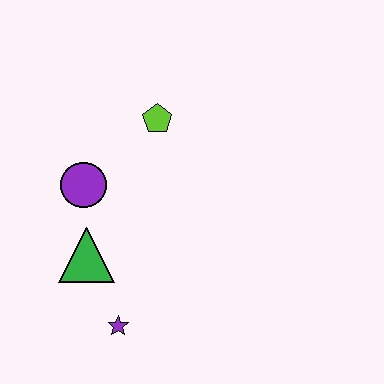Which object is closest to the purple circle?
The green triangle is closest to the purple circle.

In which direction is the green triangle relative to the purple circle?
The green triangle is below the purple circle.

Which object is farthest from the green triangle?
The lime pentagon is farthest from the green triangle.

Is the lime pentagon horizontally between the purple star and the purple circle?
No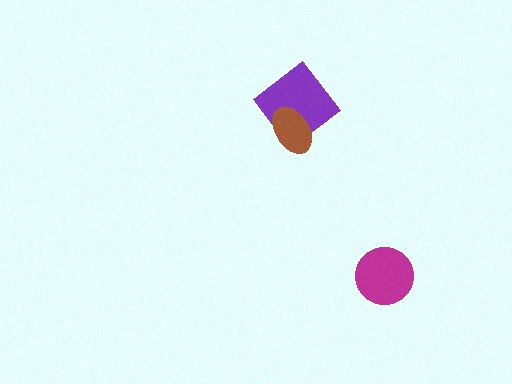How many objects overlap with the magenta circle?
0 objects overlap with the magenta circle.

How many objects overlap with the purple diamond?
1 object overlaps with the purple diamond.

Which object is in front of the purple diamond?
The brown ellipse is in front of the purple diamond.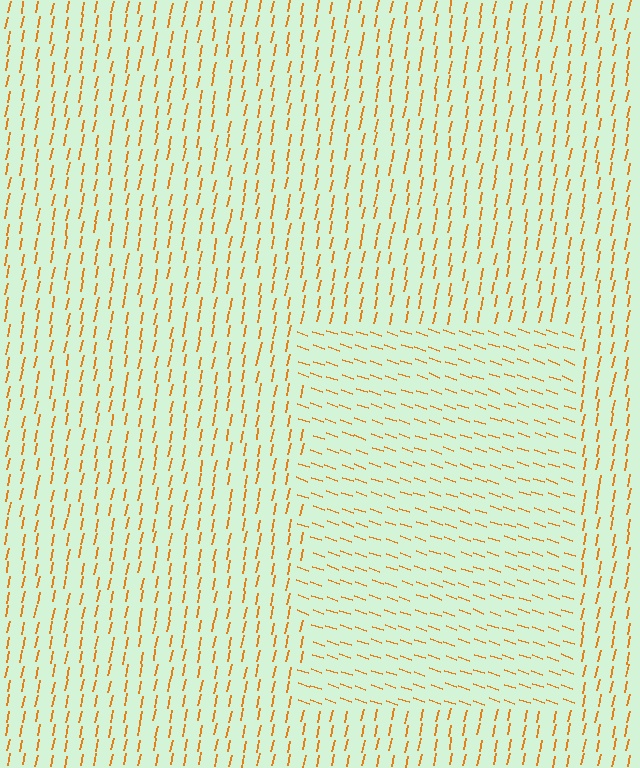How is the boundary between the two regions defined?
The boundary is defined purely by a change in line orientation (approximately 83 degrees difference). All lines are the same color and thickness.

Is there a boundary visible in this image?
Yes, there is a texture boundary formed by a change in line orientation.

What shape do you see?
I see a rectangle.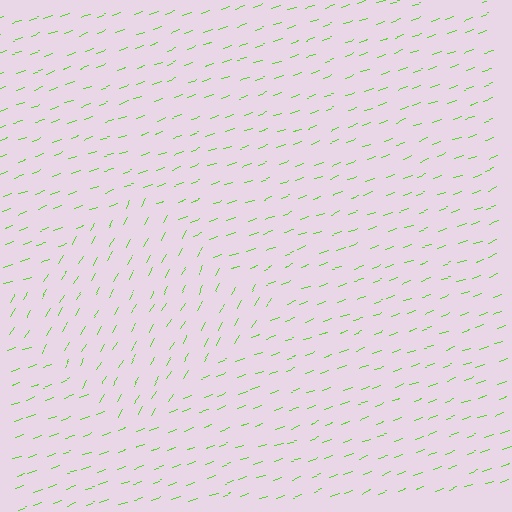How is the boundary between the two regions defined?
The boundary is defined purely by a change in line orientation (approximately 40 degrees difference). All lines are the same color and thickness.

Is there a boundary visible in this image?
Yes, there is a texture boundary formed by a change in line orientation.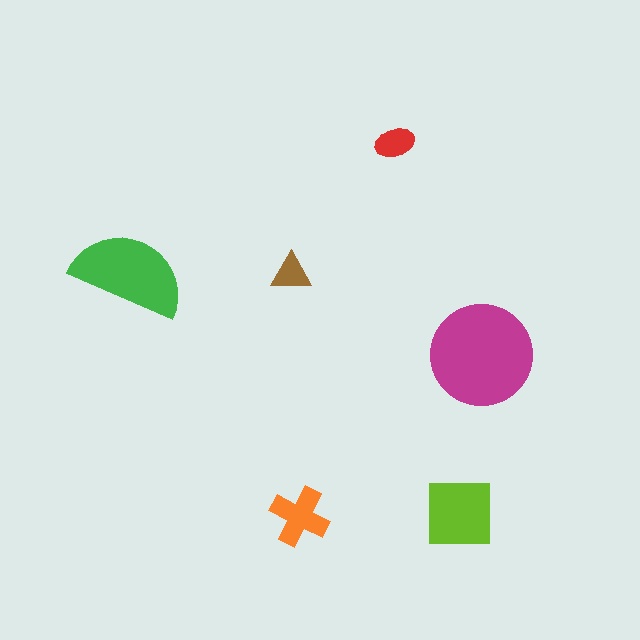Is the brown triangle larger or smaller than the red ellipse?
Smaller.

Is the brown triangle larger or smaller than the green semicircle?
Smaller.